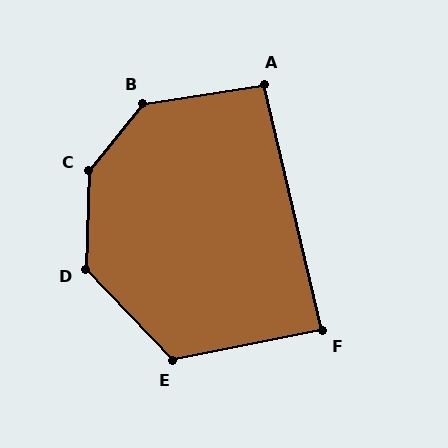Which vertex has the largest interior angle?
C, at approximately 143 degrees.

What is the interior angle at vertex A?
Approximately 94 degrees (approximately right).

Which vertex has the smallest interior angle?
F, at approximately 88 degrees.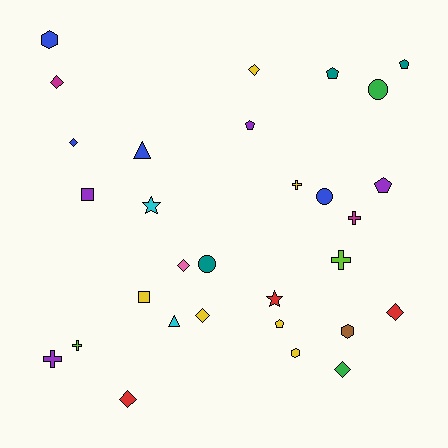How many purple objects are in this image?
There are 4 purple objects.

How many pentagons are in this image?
There are 5 pentagons.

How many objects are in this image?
There are 30 objects.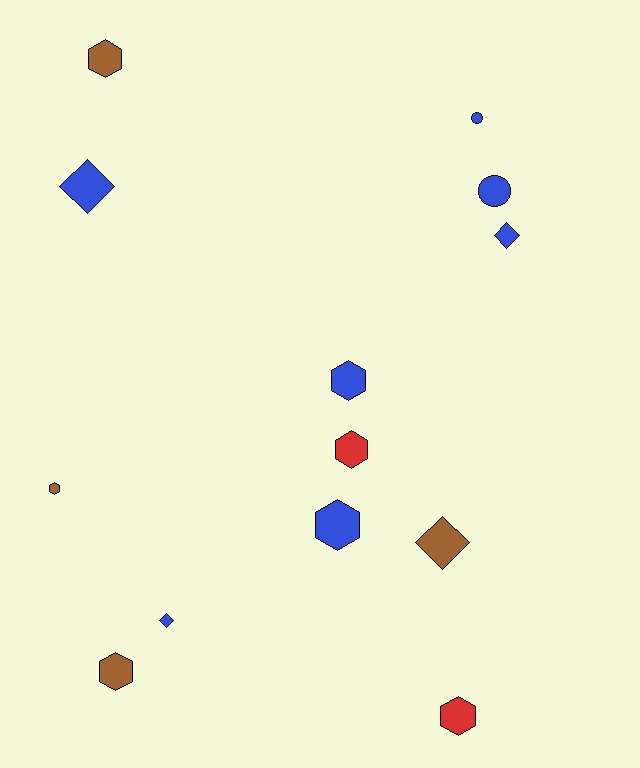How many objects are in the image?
There are 13 objects.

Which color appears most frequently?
Blue, with 7 objects.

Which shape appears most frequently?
Hexagon, with 7 objects.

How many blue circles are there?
There are 2 blue circles.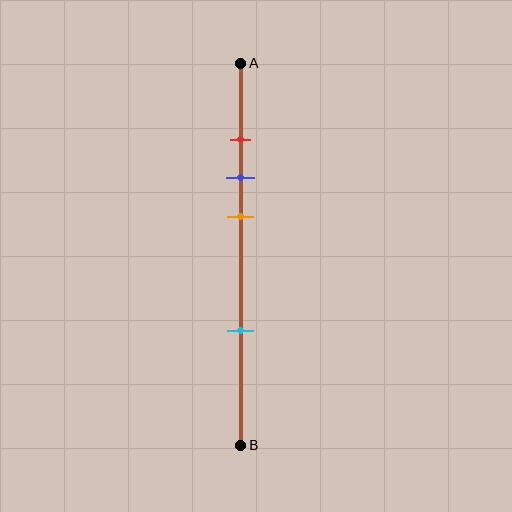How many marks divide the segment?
There are 4 marks dividing the segment.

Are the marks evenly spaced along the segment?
No, the marks are not evenly spaced.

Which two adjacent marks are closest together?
The red and blue marks are the closest adjacent pair.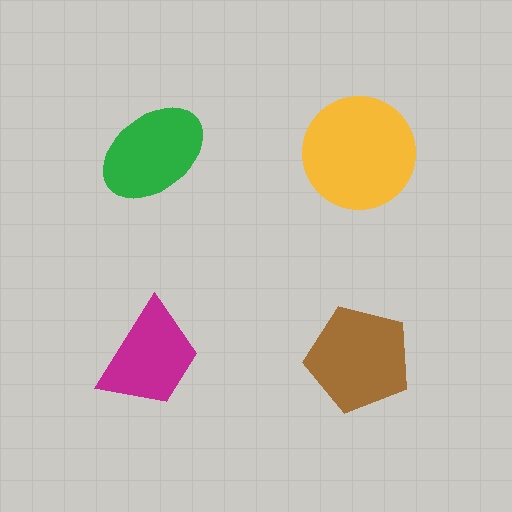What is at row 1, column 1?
A green ellipse.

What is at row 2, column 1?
A magenta trapezoid.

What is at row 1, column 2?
A yellow circle.